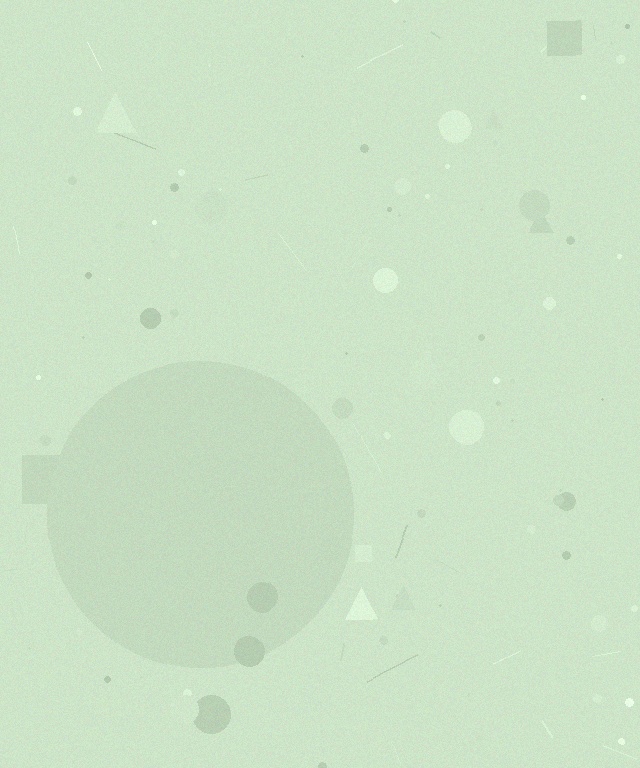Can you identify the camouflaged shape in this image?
The camouflaged shape is a circle.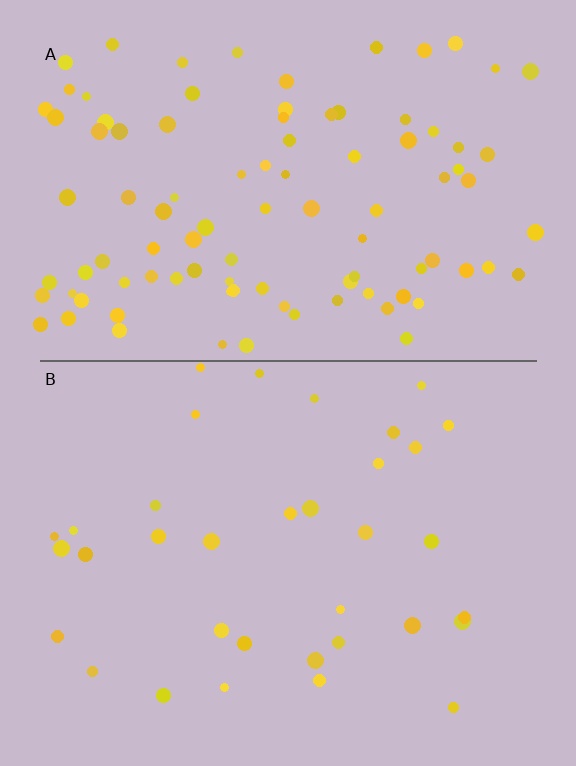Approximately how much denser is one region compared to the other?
Approximately 2.8× — region A over region B.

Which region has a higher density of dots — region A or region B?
A (the top).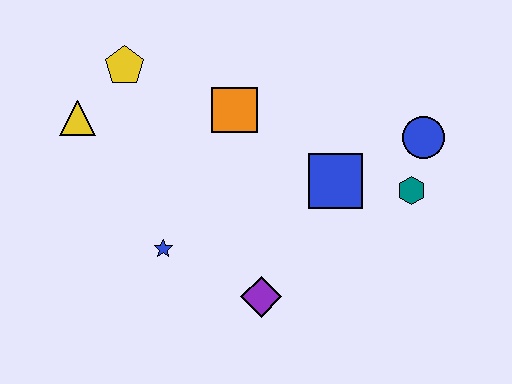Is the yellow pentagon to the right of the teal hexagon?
No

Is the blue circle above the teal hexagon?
Yes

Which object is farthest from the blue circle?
The yellow triangle is farthest from the blue circle.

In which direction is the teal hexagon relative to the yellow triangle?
The teal hexagon is to the right of the yellow triangle.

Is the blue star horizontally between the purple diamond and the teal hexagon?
No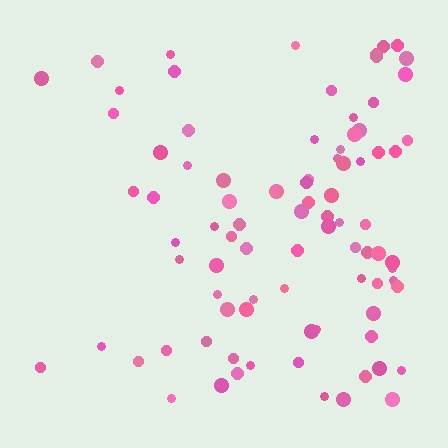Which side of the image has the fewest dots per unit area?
The left.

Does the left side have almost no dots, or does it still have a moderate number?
Still a moderate number, just noticeably fewer than the right.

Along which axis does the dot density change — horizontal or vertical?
Horizontal.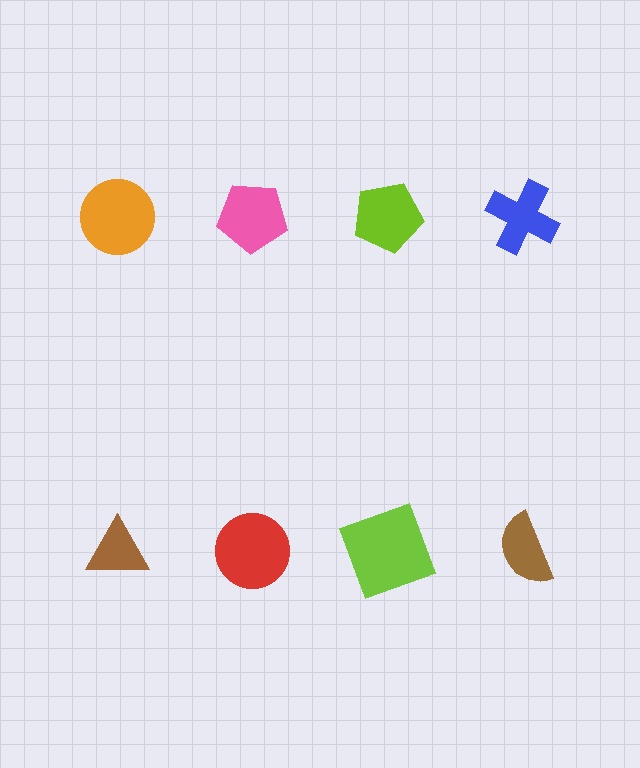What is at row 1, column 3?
A lime pentagon.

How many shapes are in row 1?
4 shapes.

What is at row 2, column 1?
A brown triangle.